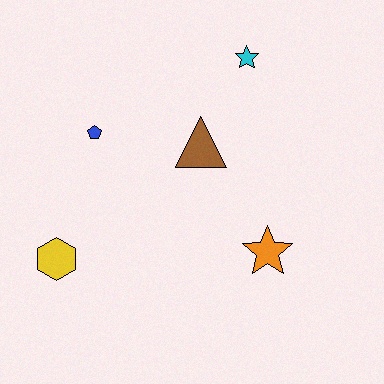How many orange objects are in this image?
There is 1 orange object.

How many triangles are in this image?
There is 1 triangle.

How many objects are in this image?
There are 5 objects.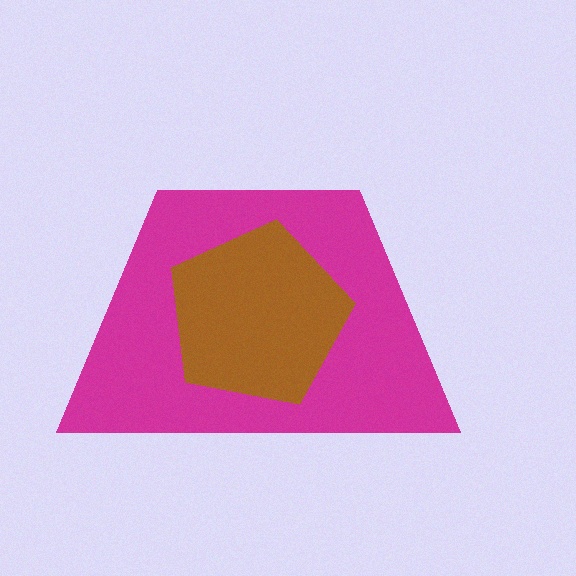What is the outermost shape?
The magenta trapezoid.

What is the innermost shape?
The brown pentagon.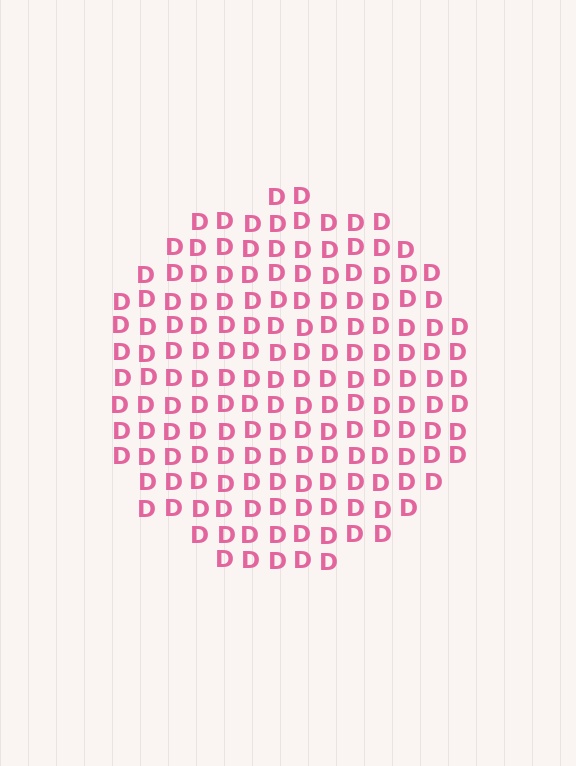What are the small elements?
The small elements are letter D's.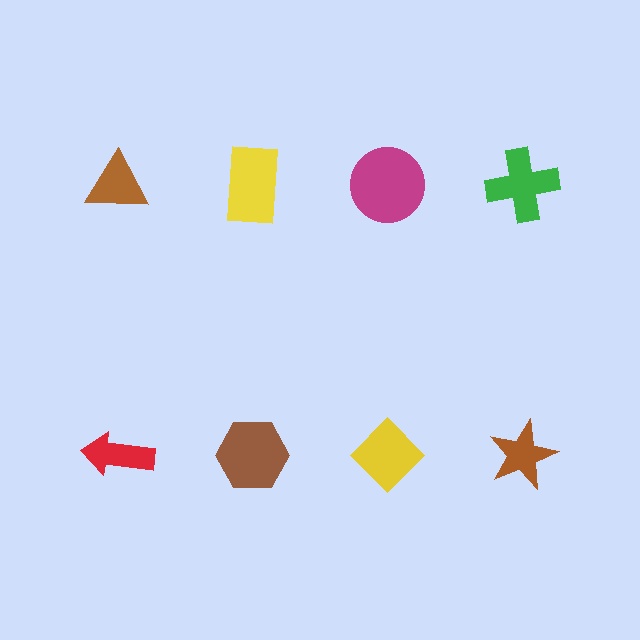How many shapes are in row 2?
4 shapes.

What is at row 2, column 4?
A brown star.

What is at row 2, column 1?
A red arrow.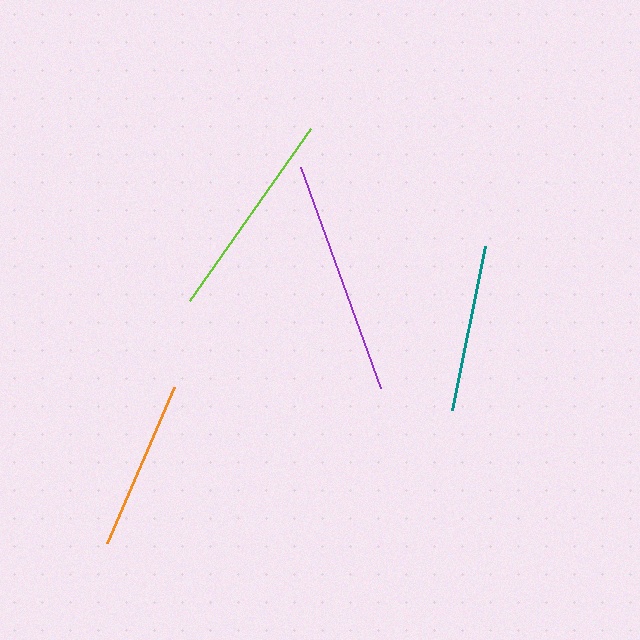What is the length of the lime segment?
The lime segment is approximately 210 pixels long.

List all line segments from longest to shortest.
From longest to shortest: purple, lime, orange, teal.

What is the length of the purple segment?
The purple segment is approximately 235 pixels long.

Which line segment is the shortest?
The teal line is the shortest at approximately 168 pixels.